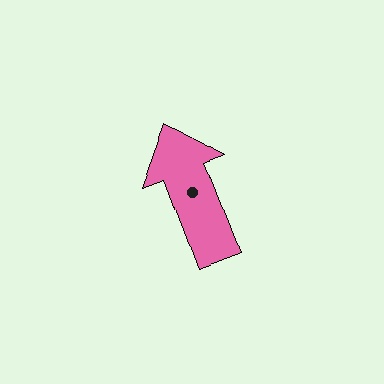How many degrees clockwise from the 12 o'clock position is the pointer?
Approximately 339 degrees.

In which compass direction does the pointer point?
North.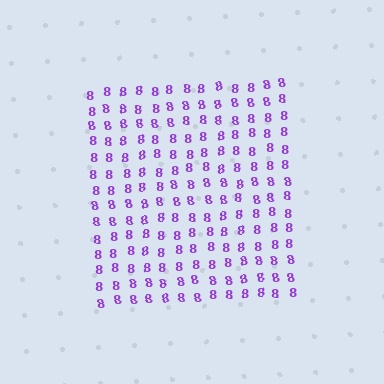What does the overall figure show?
The overall figure shows a square.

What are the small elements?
The small elements are digit 8's.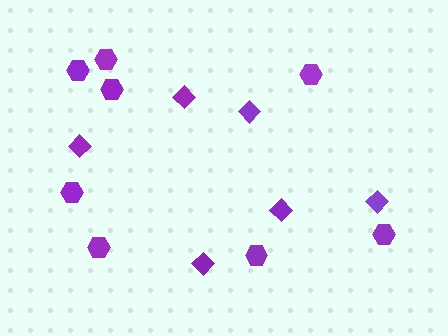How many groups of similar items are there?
There are 2 groups: one group of diamonds (6) and one group of hexagons (8).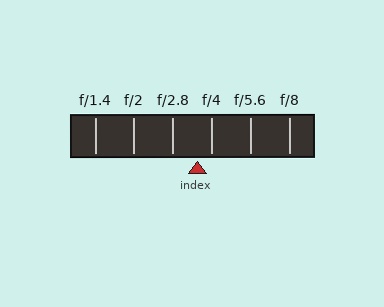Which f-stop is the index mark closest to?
The index mark is closest to f/4.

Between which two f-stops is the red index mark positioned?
The index mark is between f/2.8 and f/4.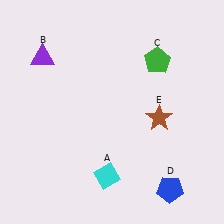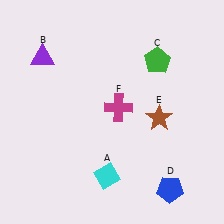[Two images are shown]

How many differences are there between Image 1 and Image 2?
There is 1 difference between the two images.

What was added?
A magenta cross (F) was added in Image 2.